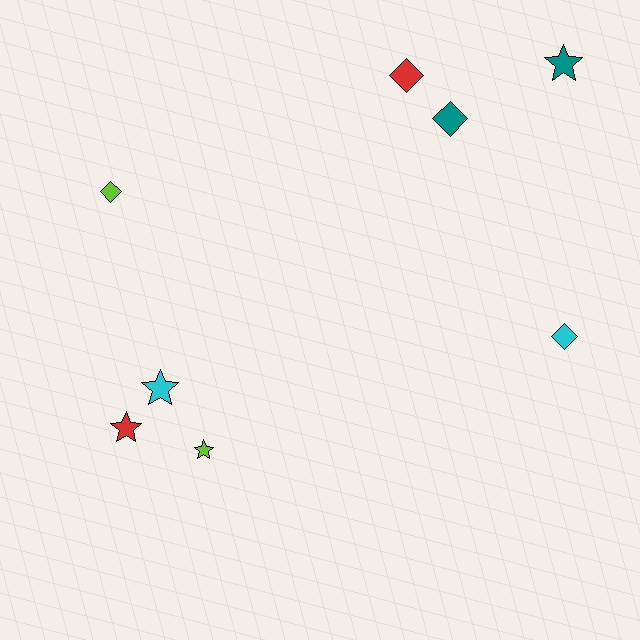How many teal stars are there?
There is 1 teal star.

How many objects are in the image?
There are 8 objects.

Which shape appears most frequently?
Diamond, with 4 objects.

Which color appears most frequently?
Teal, with 2 objects.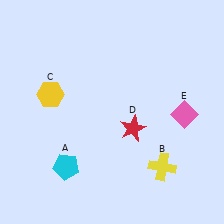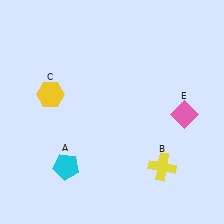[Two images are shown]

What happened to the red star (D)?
The red star (D) was removed in Image 2. It was in the bottom-right area of Image 1.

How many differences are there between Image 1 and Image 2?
There is 1 difference between the two images.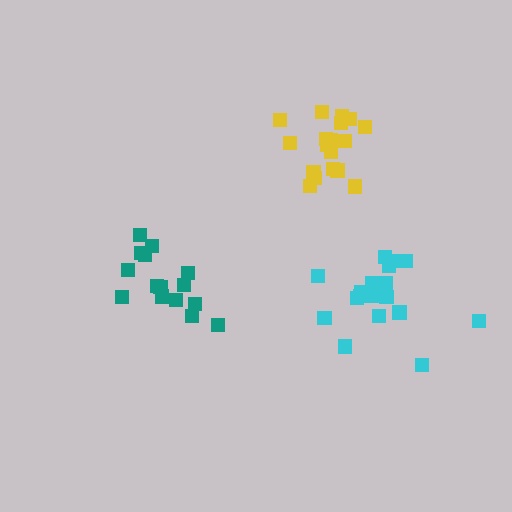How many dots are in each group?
Group 1: 18 dots, Group 2: 15 dots, Group 3: 18 dots (51 total).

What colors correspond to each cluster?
The clusters are colored: cyan, teal, yellow.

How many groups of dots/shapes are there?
There are 3 groups.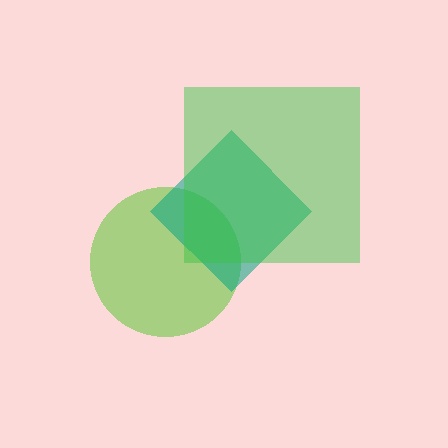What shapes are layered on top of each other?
The layered shapes are: a lime circle, a teal diamond, a green square.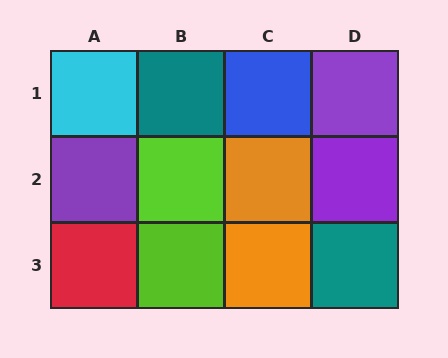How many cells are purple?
3 cells are purple.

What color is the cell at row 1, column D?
Purple.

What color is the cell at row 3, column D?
Teal.